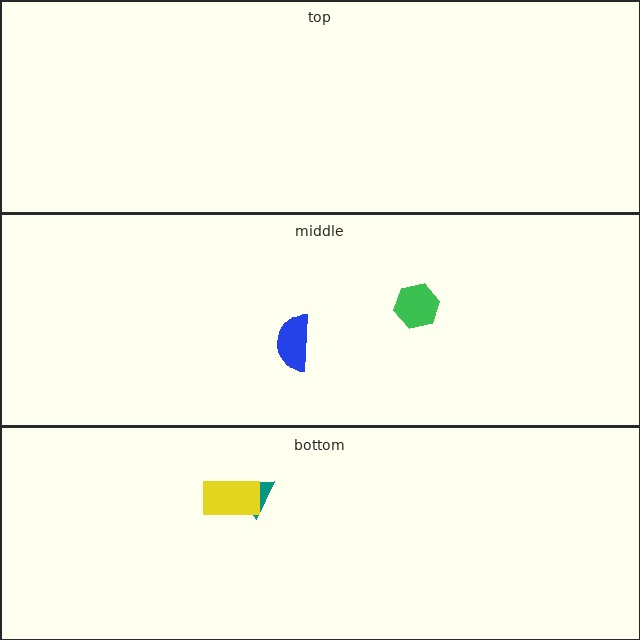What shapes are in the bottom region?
The teal triangle, the yellow rectangle.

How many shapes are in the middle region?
2.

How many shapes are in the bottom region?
2.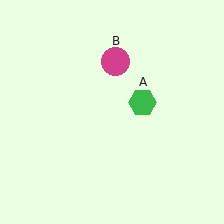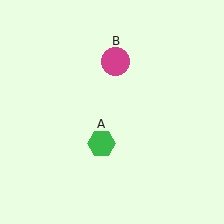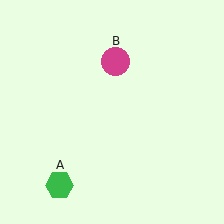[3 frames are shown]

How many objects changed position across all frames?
1 object changed position: green hexagon (object A).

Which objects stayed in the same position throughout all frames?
Magenta circle (object B) remained stationary.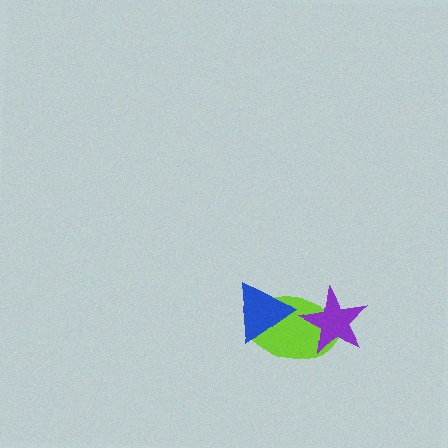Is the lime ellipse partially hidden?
Yes, it is partially covered by another shape.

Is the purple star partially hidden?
No, no other shape covers it.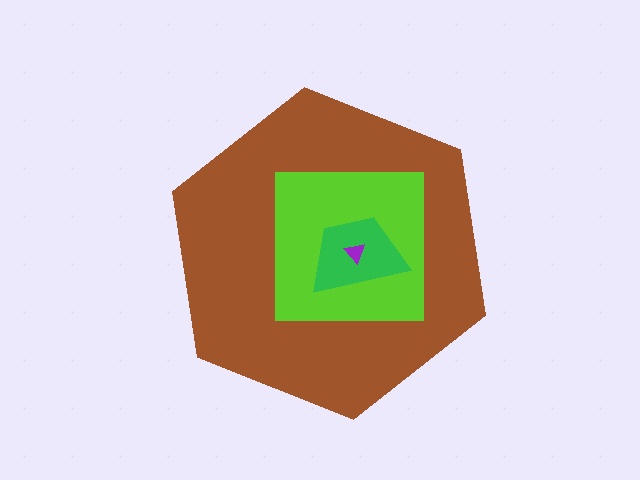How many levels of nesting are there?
4.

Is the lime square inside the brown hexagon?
Yes.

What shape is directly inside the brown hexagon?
The lime square.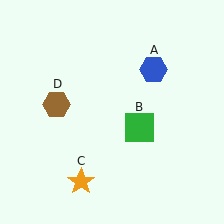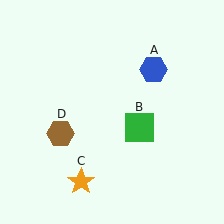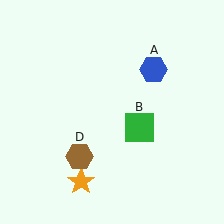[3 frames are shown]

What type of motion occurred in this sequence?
The brown hexagon (object D) rotated counterclockwise around the center of the scene.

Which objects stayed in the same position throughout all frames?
Blue hexagon (object A) and green square (object B) and orange star (object C) remained stationary.